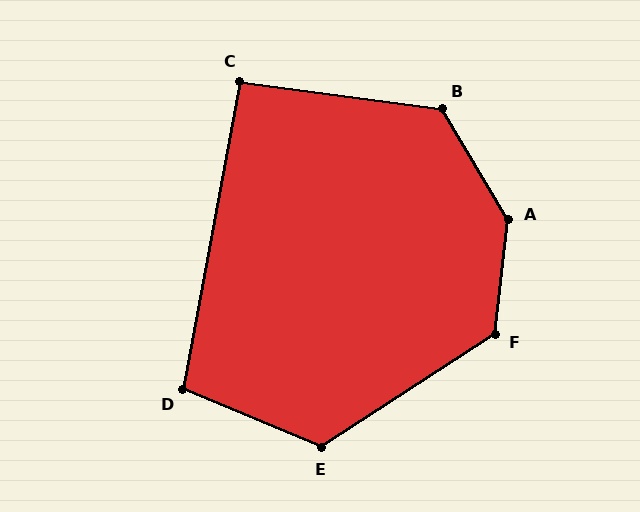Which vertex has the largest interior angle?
A, at approximately 143 degrees.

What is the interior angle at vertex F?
Approximately 130 degrees (obtuse).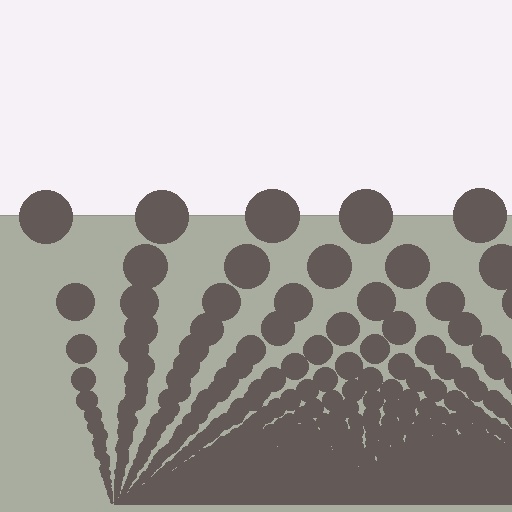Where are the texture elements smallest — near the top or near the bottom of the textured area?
Near the bottom.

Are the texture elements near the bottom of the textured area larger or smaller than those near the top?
Smaller. The gradient is inverted — elements near the bottom are smaller and denser.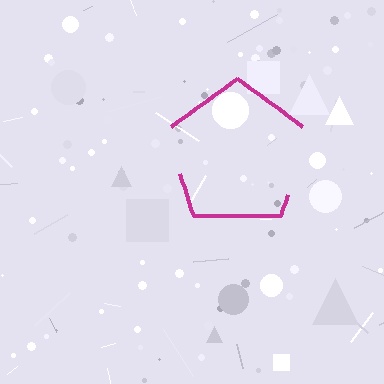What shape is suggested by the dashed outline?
The dashed outline suggests a pentagon.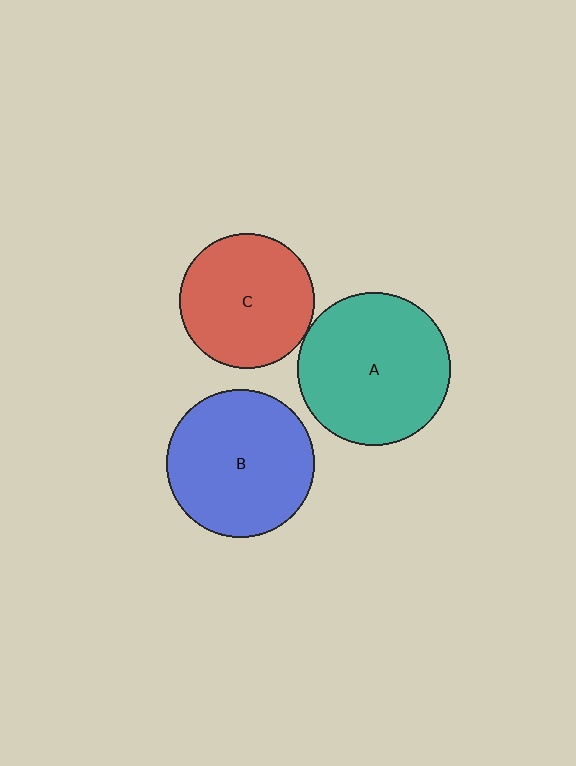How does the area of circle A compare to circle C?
Approximately 1.3 times.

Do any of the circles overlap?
No, none of the circles overlap.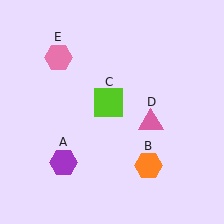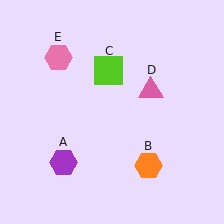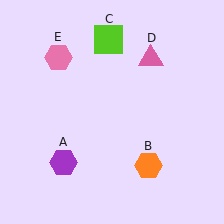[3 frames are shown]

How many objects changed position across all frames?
2 objects changed position: lime square (object C), pink triangle (object D).